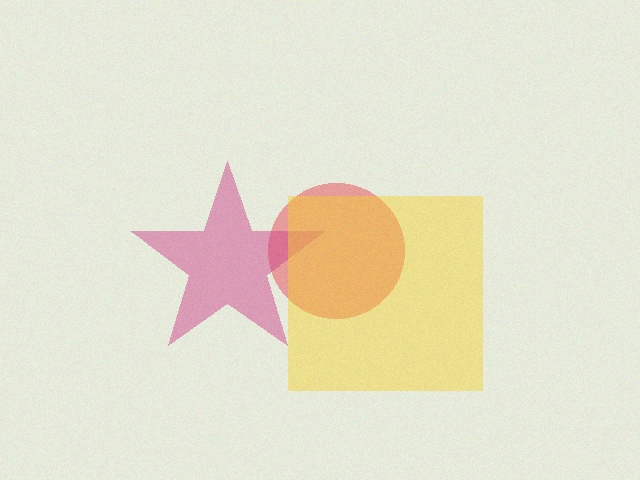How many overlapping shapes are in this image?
There are 3 overlapping shapes in the image.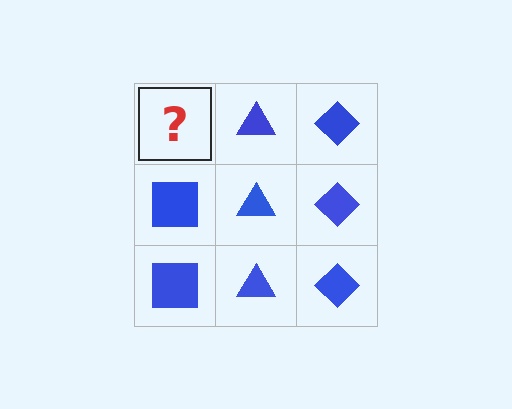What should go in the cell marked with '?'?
The missing cell should contain a blue square.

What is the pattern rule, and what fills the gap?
The rule is that each column has a consistent shape. The gap should be filled with a blue square.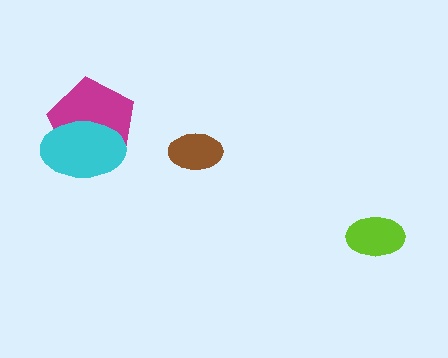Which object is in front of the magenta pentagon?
The cyan ellipse is in front of the magenta pentagon.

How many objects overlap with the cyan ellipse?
1 object overlaps with the cyan ellipse.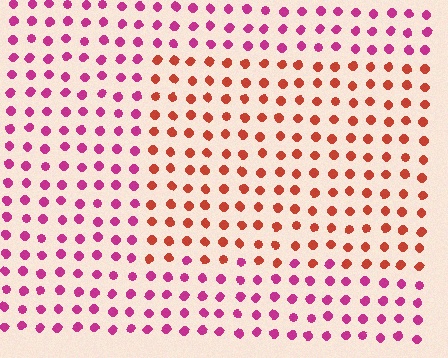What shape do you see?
I see a rectangle.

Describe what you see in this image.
The image is filled with small magenta elements in a uniform arrangement. A rectangle-shaped region is visible where the elements are tinted to a slightly different hue, forming a subtle color boundary.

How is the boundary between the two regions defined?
The boundary is defined purely by a slight shift in hue (about 45 degrees). Spacing, size, and orientation are identical on both sides.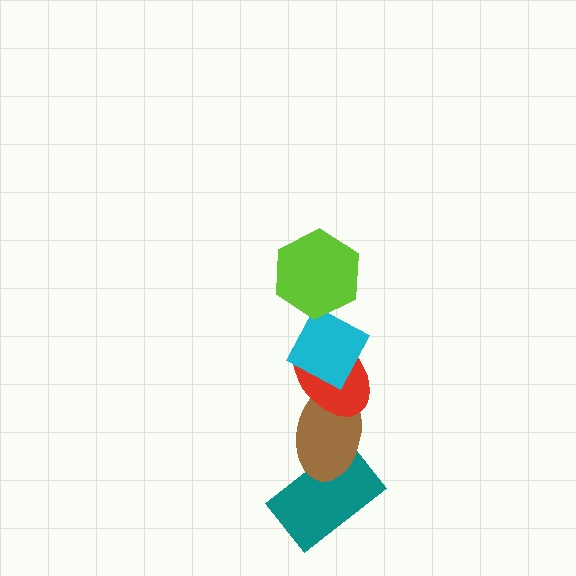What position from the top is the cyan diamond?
The cyan diamond is 2nd from the top.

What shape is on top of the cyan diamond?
The lime hexagon is on top of the cyan diamond.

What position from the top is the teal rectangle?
The teal rectangle is 5th from the top.